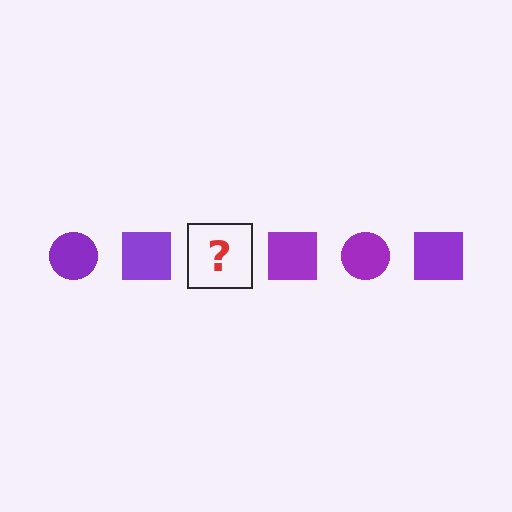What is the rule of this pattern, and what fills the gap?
The rule is that the pattern cycles through circle, square shapes in purple. The gap should be filled with a purple circle.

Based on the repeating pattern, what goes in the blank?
The blank should be a purple circle.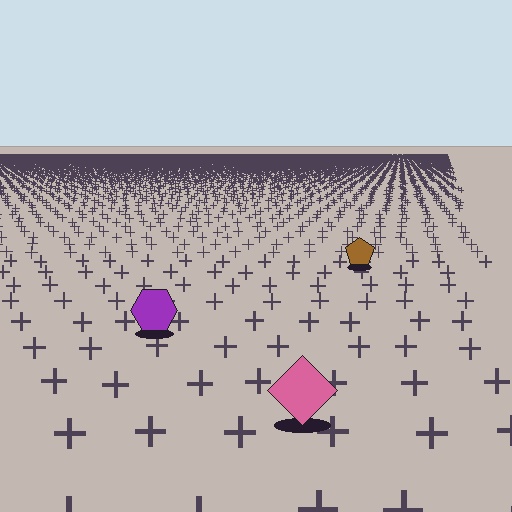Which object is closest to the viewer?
The pink diamond is closest. The texture marks near it are larger and more spread out.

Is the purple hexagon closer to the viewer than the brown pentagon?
Yes. The purple hexagon is closer — you can tell from the texture gradient: the ground texture is coarser near it.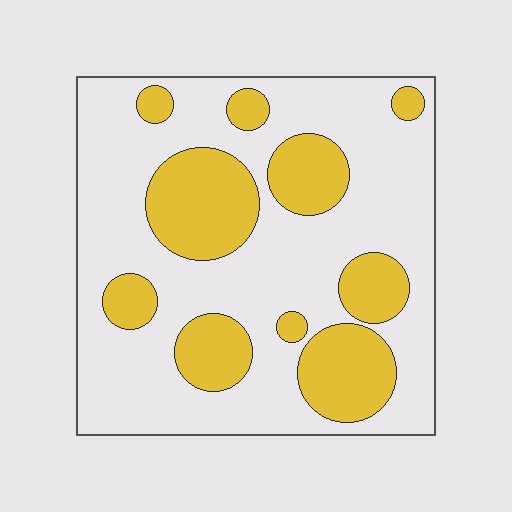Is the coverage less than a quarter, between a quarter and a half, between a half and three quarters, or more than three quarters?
Between a quarter and a half.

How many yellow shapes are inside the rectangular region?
10.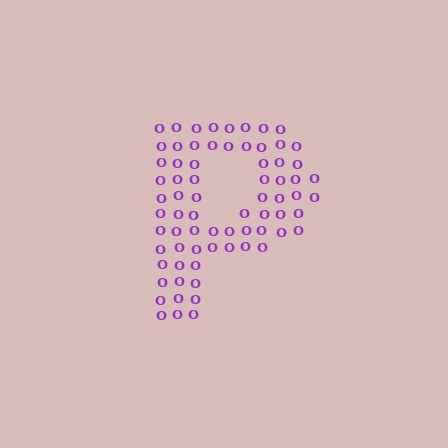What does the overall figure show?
The overall figure shows the letter P.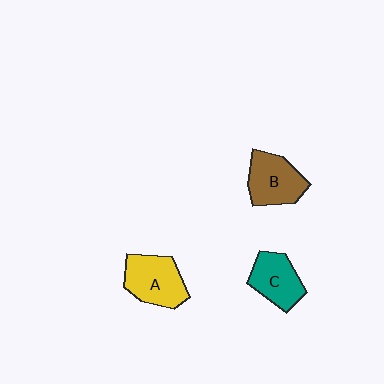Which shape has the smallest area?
Shape C (teal).